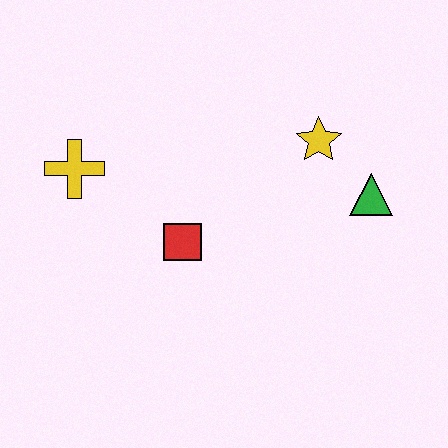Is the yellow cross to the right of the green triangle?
No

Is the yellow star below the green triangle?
No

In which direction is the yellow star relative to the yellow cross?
The yellow star is to the right of the yellow cross.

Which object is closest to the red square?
The yellow cross is closest to the red square.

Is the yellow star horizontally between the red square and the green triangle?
Yes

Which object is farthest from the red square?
The green triangle is farthest from the red square.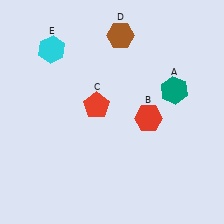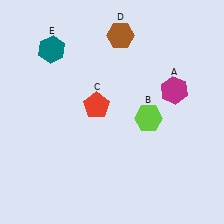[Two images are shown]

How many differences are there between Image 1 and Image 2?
There are 3 differences between the two images.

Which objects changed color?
A changed from teal to magenta. B changed from red to lime. E changed from cyan to teal.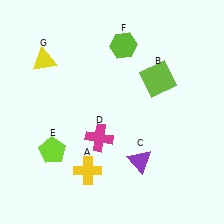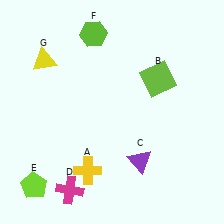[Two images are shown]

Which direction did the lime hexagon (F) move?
The lime hexagon (F) moved left.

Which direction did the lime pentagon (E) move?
The lime pentagon (E) moved down.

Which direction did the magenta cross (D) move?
The magenta cross (D) moved down.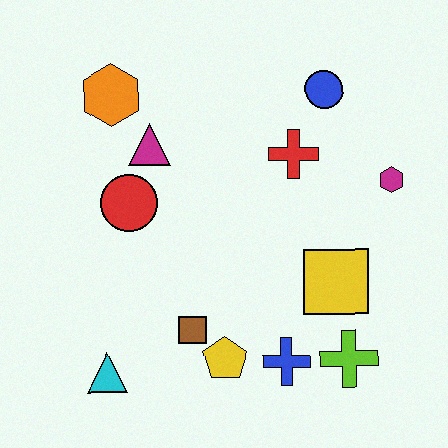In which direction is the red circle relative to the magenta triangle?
The red circle is below the magenta triangle.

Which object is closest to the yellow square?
The lime cross is closest to the yellow square.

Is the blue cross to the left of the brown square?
No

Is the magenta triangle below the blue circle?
Yes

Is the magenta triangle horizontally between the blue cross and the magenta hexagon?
No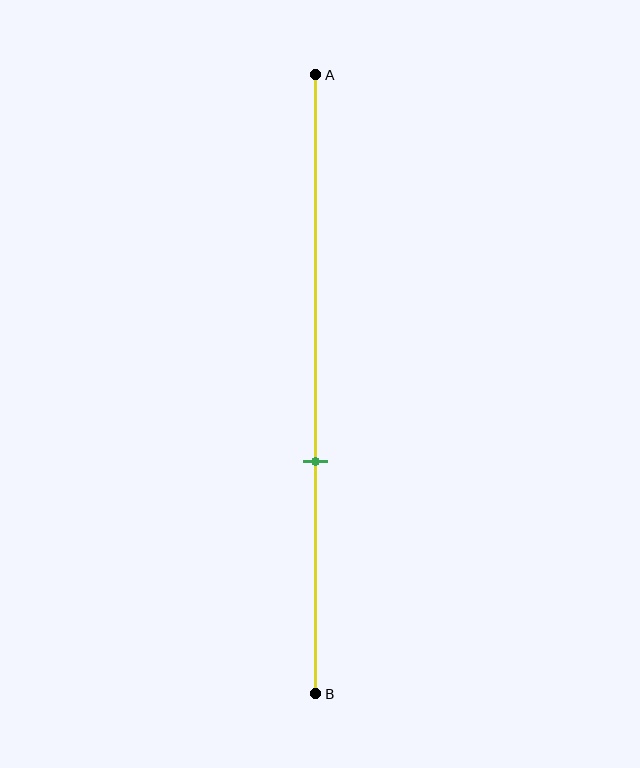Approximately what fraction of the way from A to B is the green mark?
The green mark is approximately 65% of the way from A to B.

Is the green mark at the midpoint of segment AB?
No, the mark is at about 65% from A, not at the 50% midpoint.